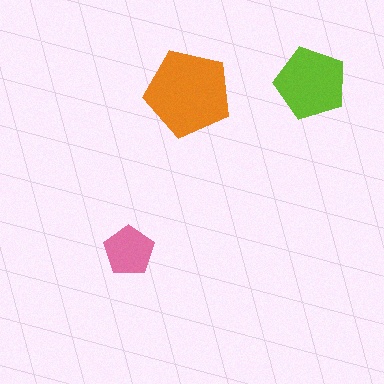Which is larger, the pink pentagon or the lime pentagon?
The lime one.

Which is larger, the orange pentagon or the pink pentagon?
The orange one.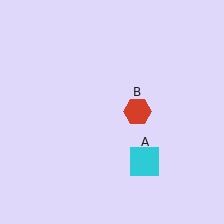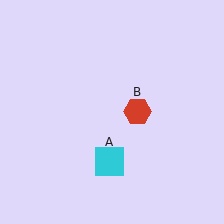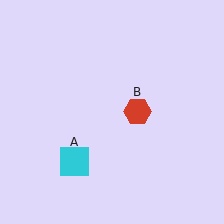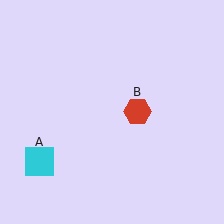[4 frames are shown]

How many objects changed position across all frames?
1 object changed position: cyan square (object A).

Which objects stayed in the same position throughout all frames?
Red hexagon (object B) remained stationary.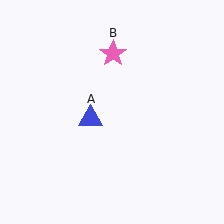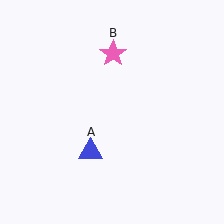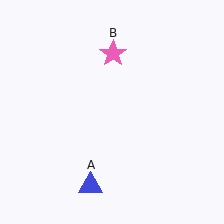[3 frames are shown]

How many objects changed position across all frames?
1 object changed position: blue triangle (object A).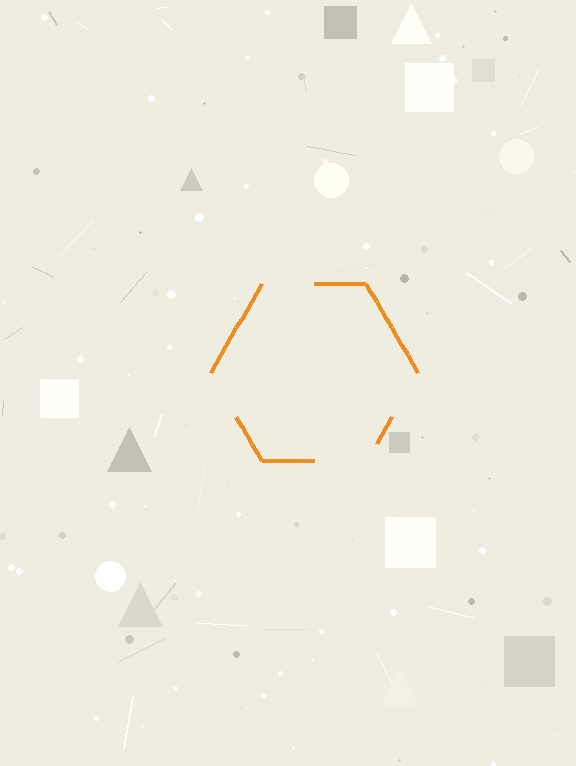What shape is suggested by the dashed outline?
The dashed outline suggests a hexagon.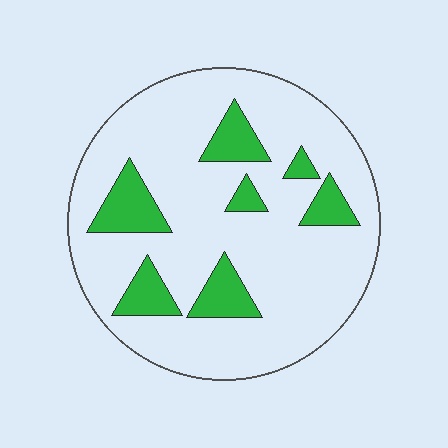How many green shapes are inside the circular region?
7.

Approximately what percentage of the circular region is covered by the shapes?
Approximately 20%.